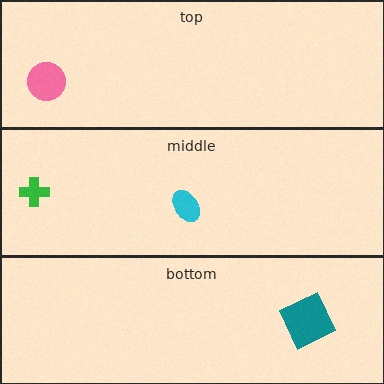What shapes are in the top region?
The pink circle.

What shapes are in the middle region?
The green cross, the cyan ellipse.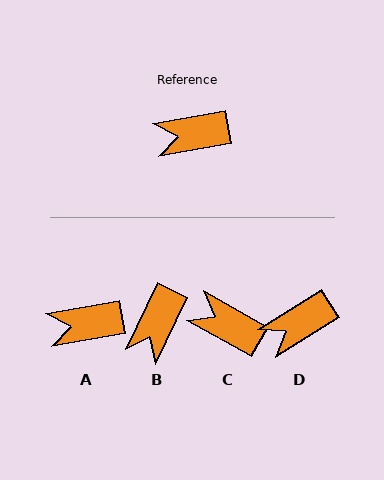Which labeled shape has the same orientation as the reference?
A.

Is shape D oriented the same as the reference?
No, it is off by about 22 degrees.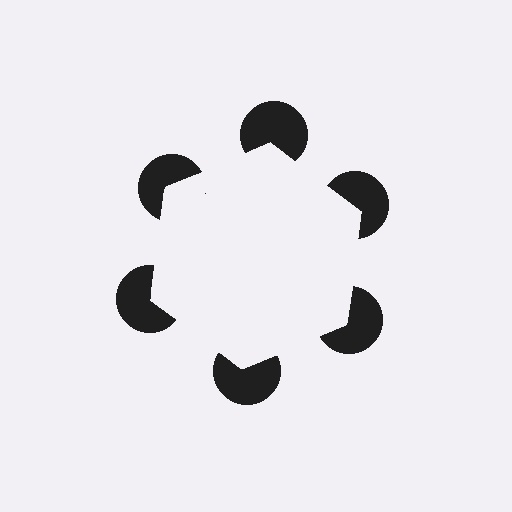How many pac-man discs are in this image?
There are 6 — one at each vertex of the illusory hexagon.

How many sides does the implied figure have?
6 sides.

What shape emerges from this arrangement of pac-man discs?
An illusory hexagon — its edges are inferred from the aligned wedge cuts in the pac-man discs, not physically drawn.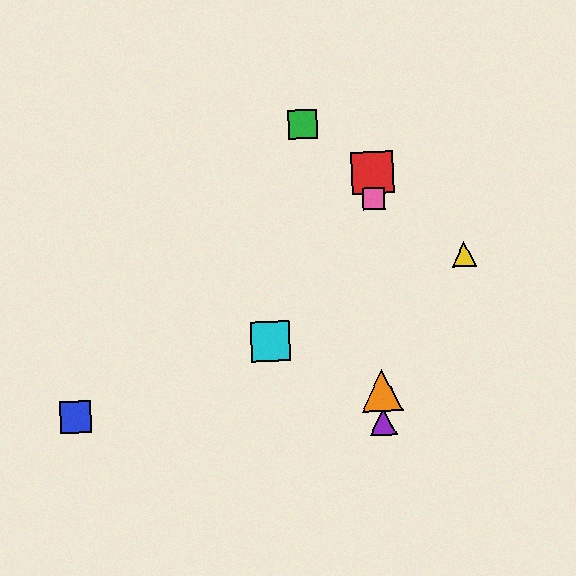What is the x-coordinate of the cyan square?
The cyan square is at x≈270.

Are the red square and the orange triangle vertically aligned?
Yes, both are at x≈372.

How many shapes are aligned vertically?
4 shapes (the red square, the purple triangle, the orange triangle, the pink square) are aligned vertically.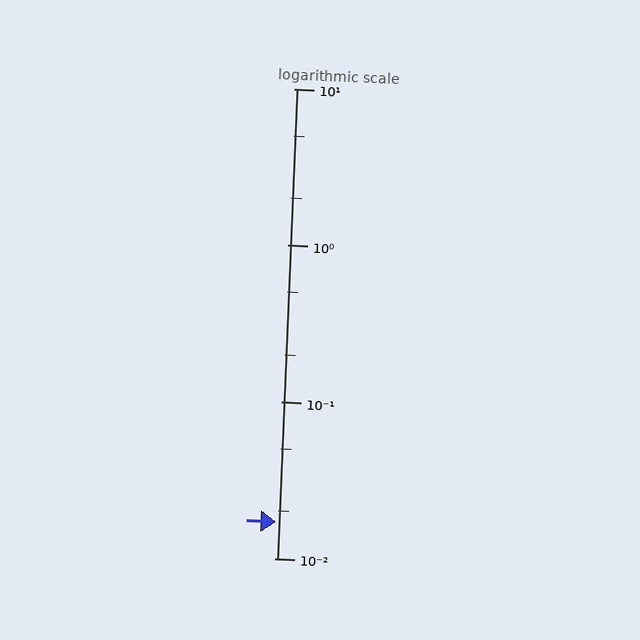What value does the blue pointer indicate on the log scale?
The pointer indicates approximately 0.017.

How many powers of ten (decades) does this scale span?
The scale spans 3 decades, from 0.01 to 10.